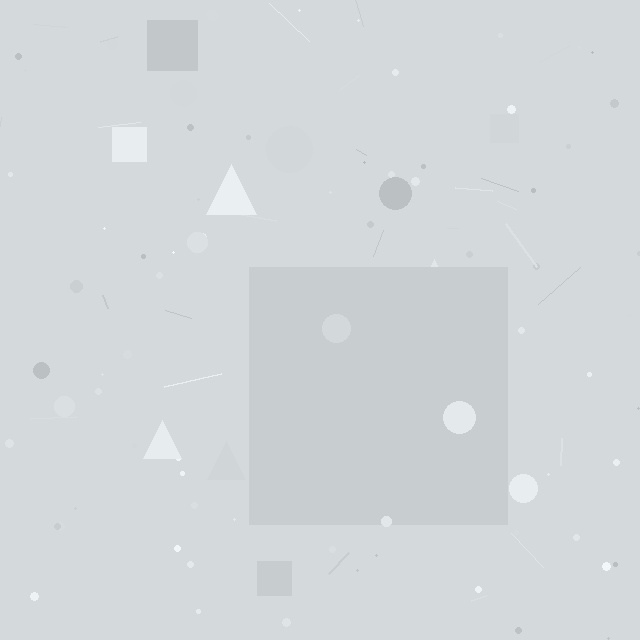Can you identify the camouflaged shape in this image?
The camouflaged shape is a square.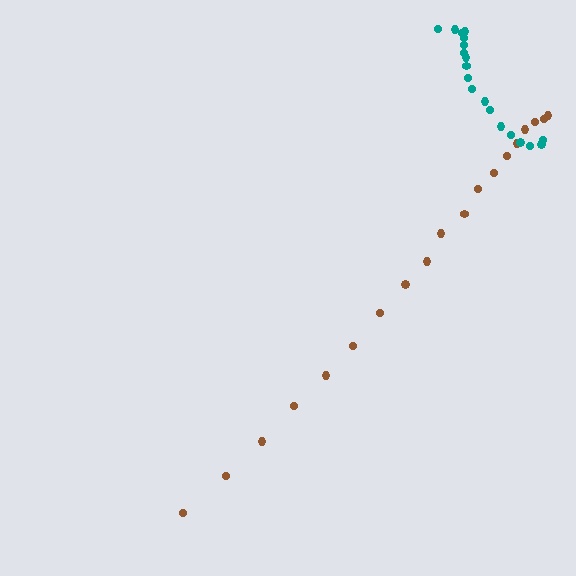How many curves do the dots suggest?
There are 2 distinct paths.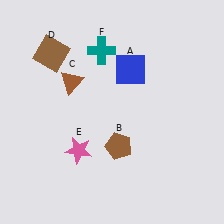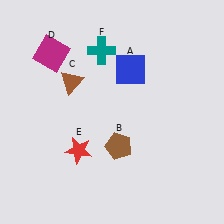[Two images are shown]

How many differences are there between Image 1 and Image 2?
There are 2 differences between the two images.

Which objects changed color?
D changed from brown to magenta. E changed from pink to red.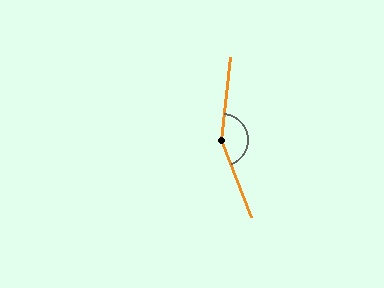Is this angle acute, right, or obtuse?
It is obtuse.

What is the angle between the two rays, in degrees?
Approximately 153 degrees.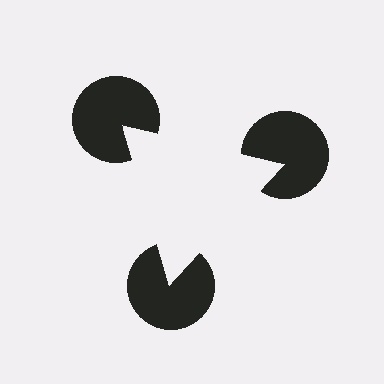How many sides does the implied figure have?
3 sides.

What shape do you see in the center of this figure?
An illusory triangle — its edges are inferred from the aligned wedge cuts in the pac-man discs, not physically drawn.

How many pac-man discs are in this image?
There are 3 — one at each vertex of the illusory triangle.